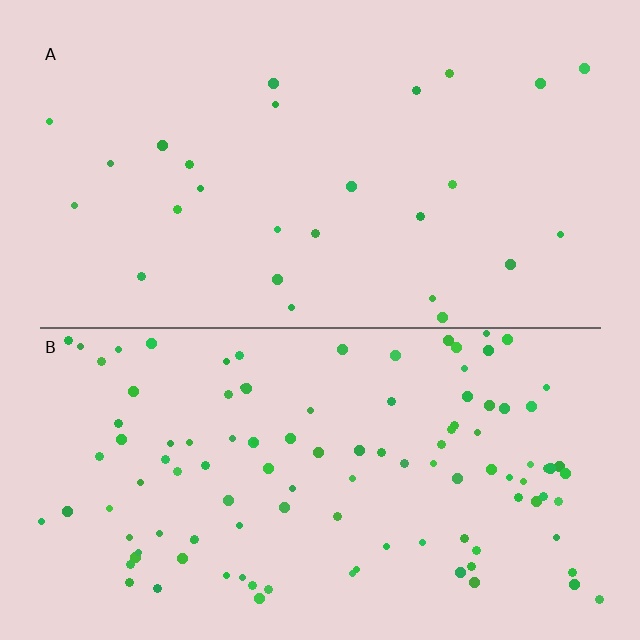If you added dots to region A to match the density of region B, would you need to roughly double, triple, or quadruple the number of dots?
Approximately quadruple.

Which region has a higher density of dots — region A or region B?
B (the bottom).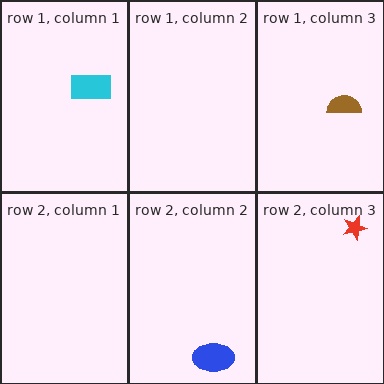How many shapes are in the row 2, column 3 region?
1.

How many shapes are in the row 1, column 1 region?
1.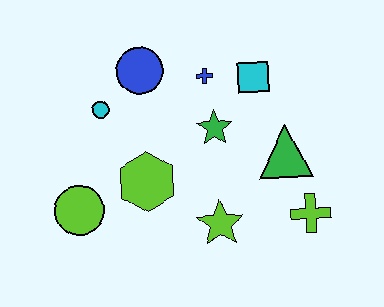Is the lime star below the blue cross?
Yes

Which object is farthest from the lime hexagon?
The lime cross is farthest from the lime hexagon.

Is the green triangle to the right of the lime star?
Yes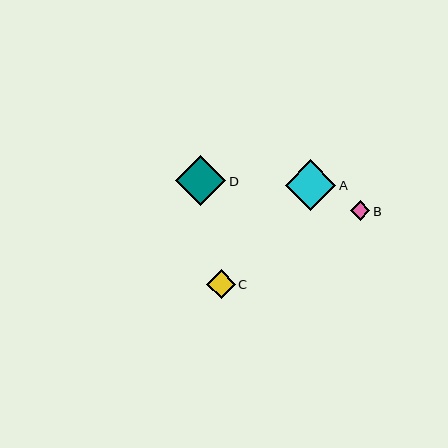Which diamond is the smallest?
Diamond B is the smallest with a size of approximately 20 pixels.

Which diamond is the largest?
Diamond A is the largest with a size of approximately 50 pixels.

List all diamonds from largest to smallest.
From largest to smallest: A, D, C, B.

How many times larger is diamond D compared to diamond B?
Diamond D is approximately 2.6 times the size of diamond B.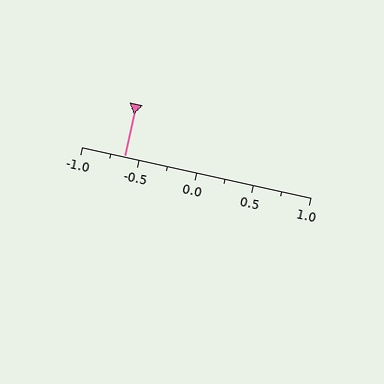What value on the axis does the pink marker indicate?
The marker indicates approximately -0.62.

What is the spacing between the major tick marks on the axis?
The major ticks are spaced 0.5 apart.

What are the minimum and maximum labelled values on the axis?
The axis runs from -1.0 to 1.0.